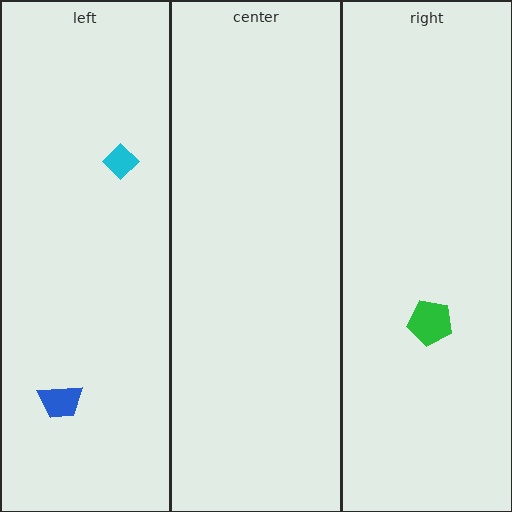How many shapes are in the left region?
2.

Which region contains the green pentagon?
The right region.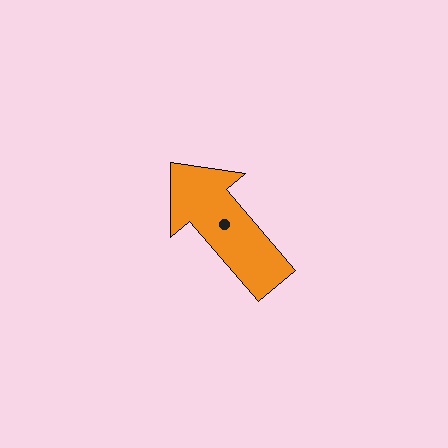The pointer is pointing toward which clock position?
Roughly 11 o'clock.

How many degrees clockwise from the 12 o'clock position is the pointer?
Approximately 319 degrees.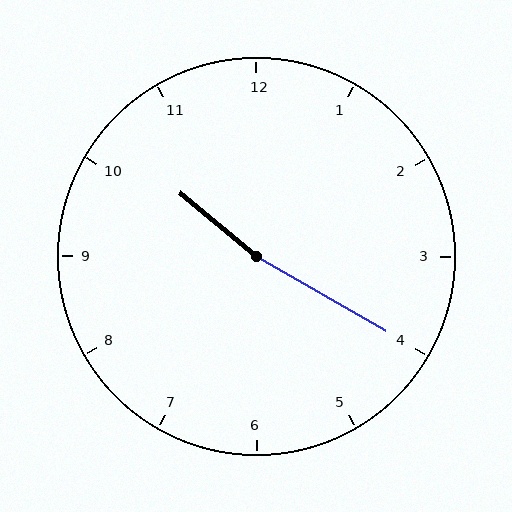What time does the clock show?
10:20.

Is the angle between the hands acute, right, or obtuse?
It is obtuse.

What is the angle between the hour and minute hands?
Approximately 170 degrees.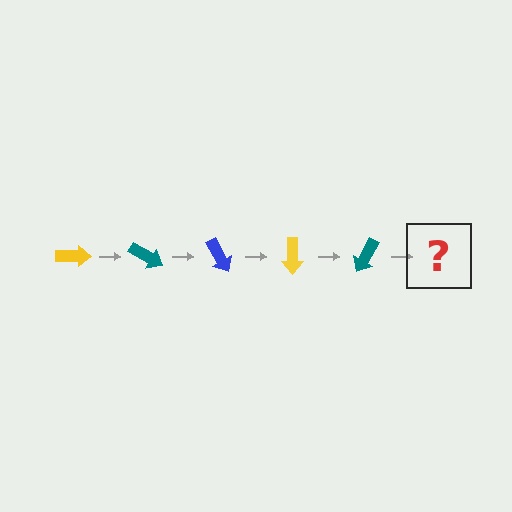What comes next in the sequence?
The next element should be a blue arrow, rotated 150 degrees from the start.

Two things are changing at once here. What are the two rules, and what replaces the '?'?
The two rules are that it rotates 30 degrees each step and the color cycles through yellow, teal, and blue. The '?' should be a blue arrow, rotated 150 degrees from the start.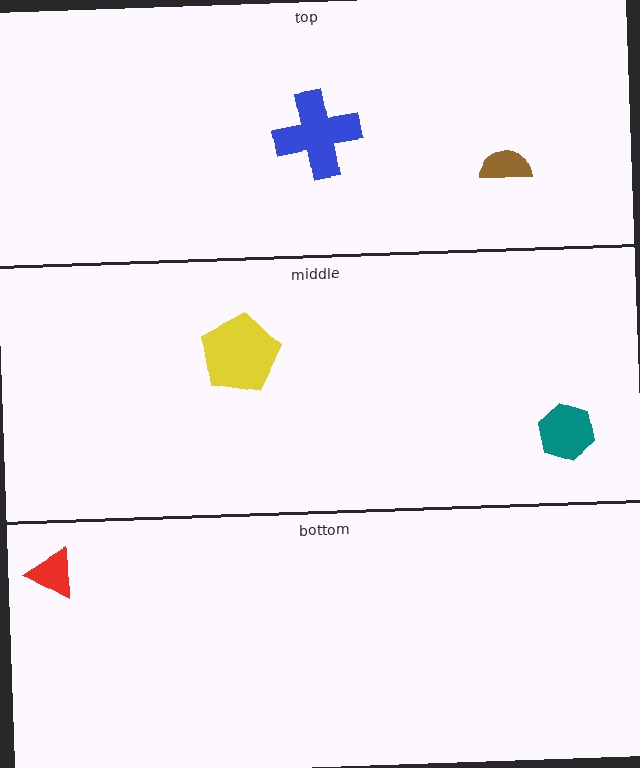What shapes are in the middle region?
The teal hexagon, the yellow pentagon.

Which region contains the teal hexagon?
The middle region.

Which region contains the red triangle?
The bottom region.